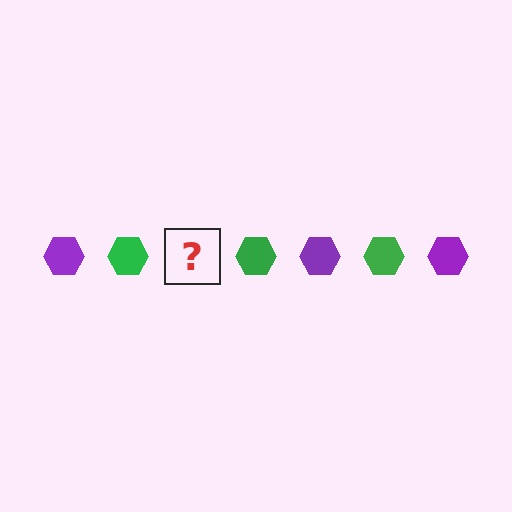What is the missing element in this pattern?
The missing element is a purple hexagon.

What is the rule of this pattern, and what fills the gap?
The rule is that the pattern cycles through purple, green hexagons. The gap should be filled with a purple hexagon.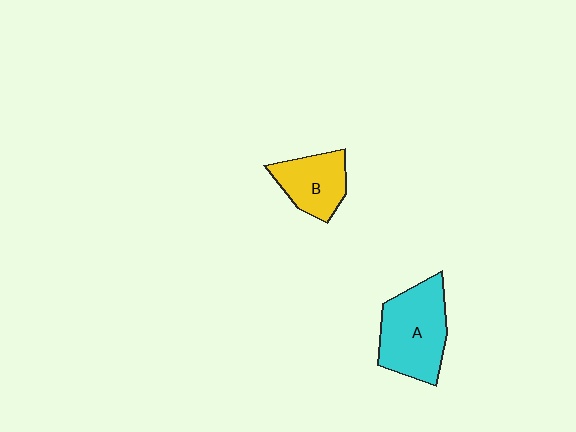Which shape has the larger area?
Shape A (cyan).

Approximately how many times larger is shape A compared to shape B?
Approximately 1.5 times.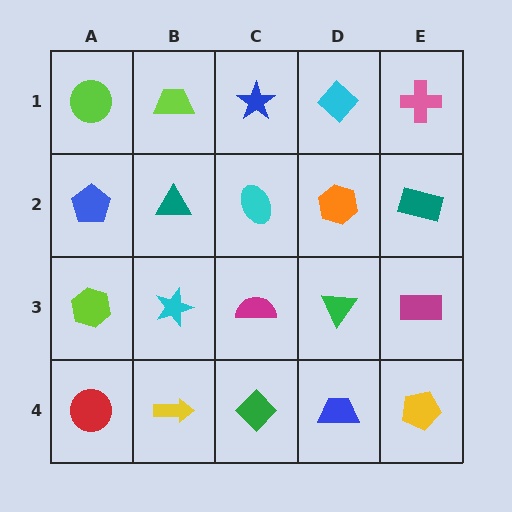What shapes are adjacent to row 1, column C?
A cyan ellipse (row 2, column C), a lime trapezoid (row 1, column B), a cyan diamond (row 1, column D).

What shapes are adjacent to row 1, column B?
A teal triangle (row 2, column B), a lime circle (row 1, column A), a blue star (row 1, column C).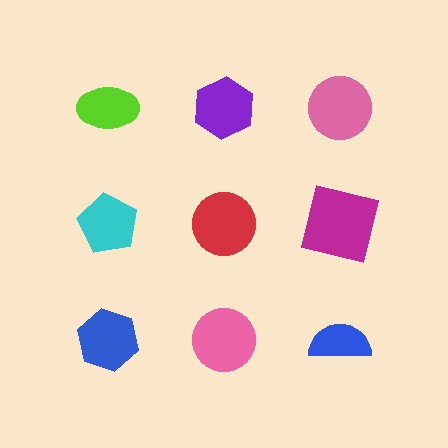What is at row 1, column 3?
A pink circle.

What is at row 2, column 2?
A red circle.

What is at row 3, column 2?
A pink circle.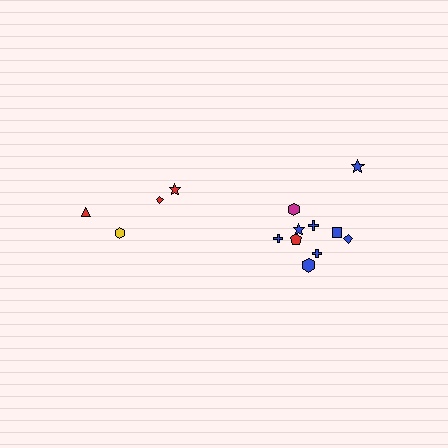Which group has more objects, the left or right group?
The right group.